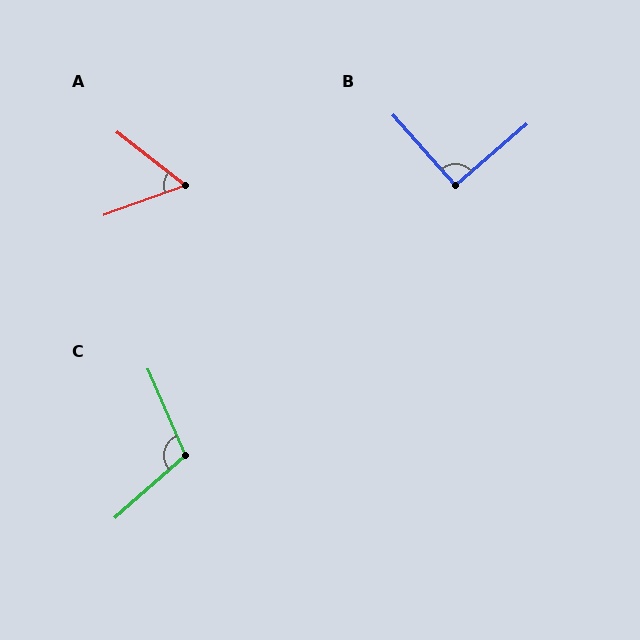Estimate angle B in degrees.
Approximately 91 degrees.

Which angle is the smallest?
A, at approximately 58 degrees.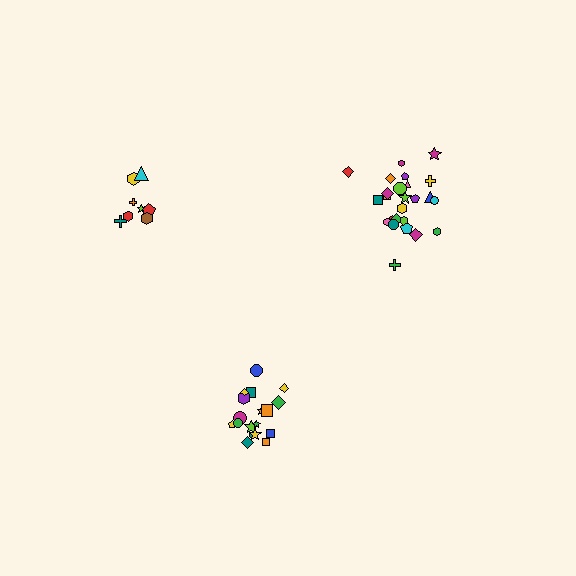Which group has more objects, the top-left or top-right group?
The top-right group.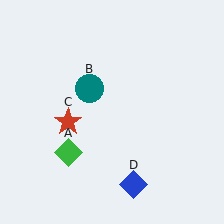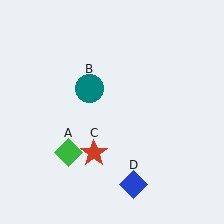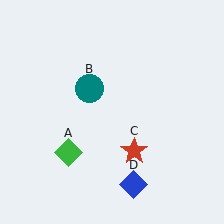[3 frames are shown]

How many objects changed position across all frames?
1 object changed position: red star (object C).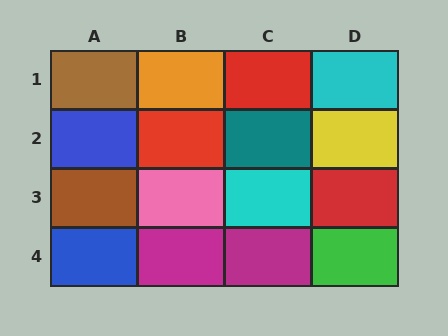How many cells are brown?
2 cells are brown.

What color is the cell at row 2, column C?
Teal.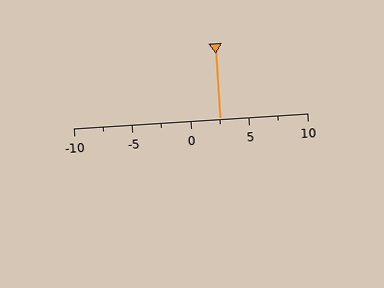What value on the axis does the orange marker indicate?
The marker indicates approximately 2.5.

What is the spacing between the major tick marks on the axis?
The major ticks are spaced 5 apart.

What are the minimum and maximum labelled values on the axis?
The axis runs from -10 to 10.